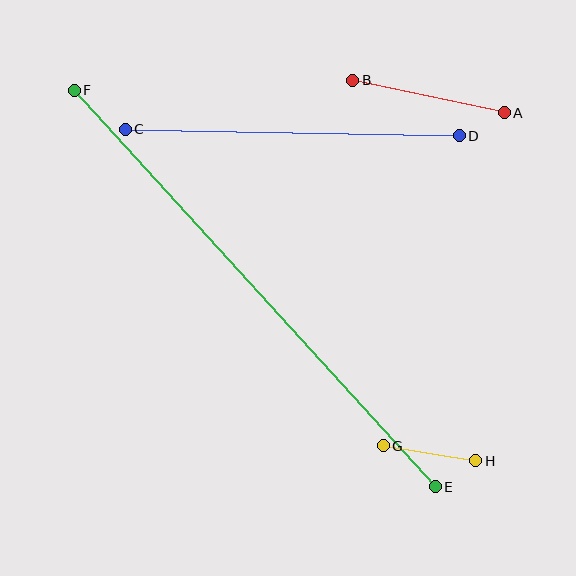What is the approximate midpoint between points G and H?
The midpoint is at approximately (430, 453) pixels.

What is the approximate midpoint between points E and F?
The midpoint is at approximately (255, 288) pixels.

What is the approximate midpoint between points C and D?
The midpoint is at approximately (292, 133) pixels.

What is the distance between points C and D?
The distance is approximately 334 pixels.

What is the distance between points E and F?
The distance is approximately 536 pixels.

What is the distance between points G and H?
The distance is approximately 94 pixels.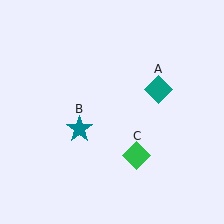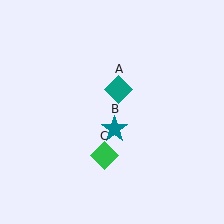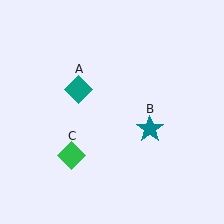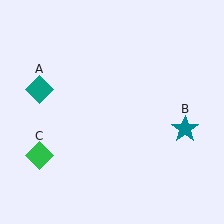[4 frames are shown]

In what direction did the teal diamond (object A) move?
The teal diamond (object A) moved left.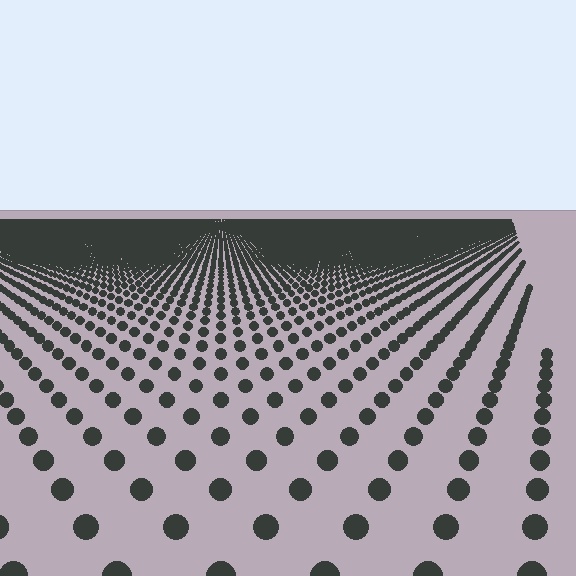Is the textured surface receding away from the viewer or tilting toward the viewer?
The surface is receding away from the viewer. Texture elements get smaller and denser toward the top.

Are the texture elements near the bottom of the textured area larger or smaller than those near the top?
Larger. Near the bottom, elements are closer to the viewer and appear at a bigger on-screen size.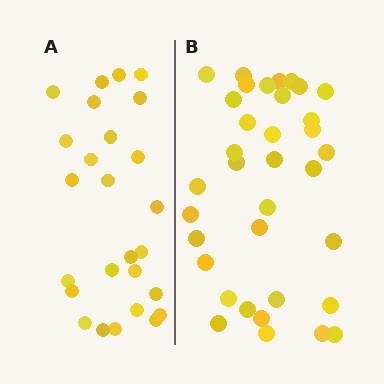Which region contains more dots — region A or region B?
Region B (the right region) has more dots.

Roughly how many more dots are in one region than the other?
Region B has roughly 8 or so more dots than region A.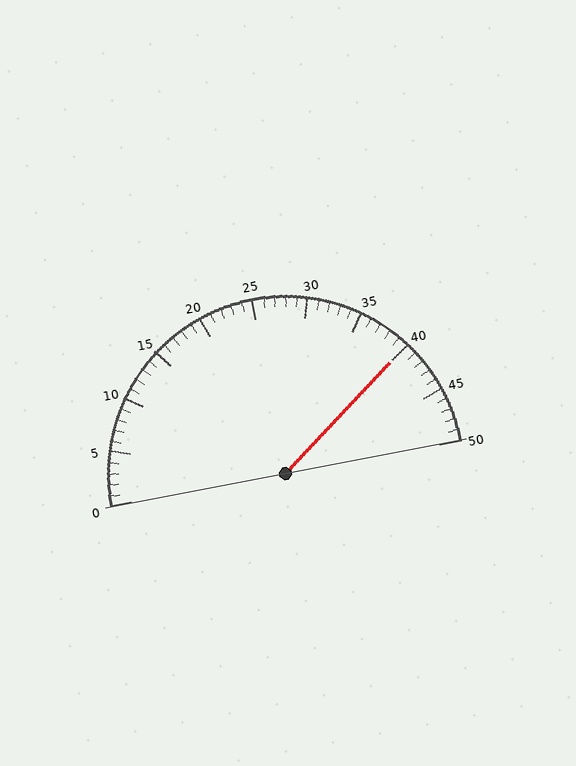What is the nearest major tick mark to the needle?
The nearest major tick mark is 40.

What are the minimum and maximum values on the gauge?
The gauge ranges from 0 to 50.